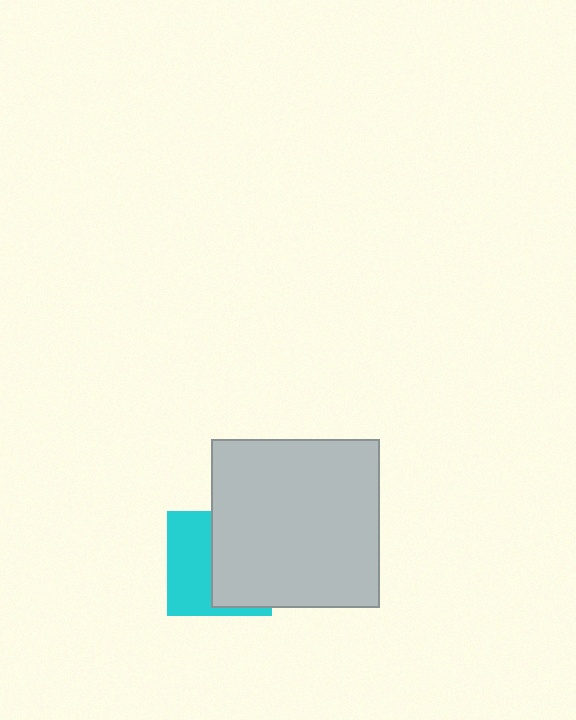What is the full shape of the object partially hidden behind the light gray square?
The partially hidden object is a cyan square.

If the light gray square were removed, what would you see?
You would see the complete cyan square.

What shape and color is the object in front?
The object in front is a light gray square.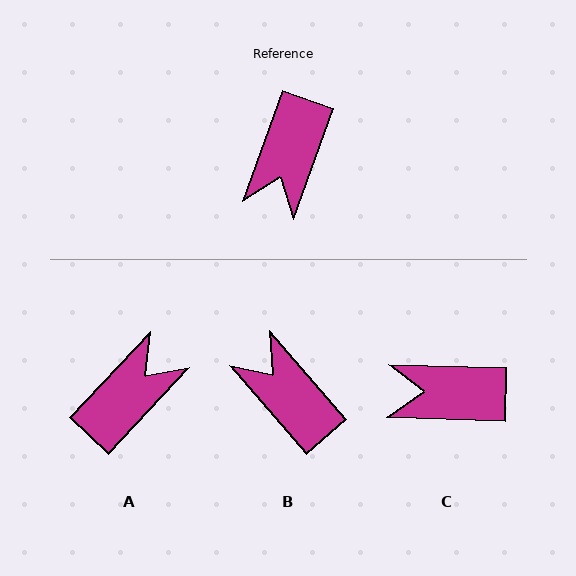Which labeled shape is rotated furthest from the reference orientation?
A, about 157 degrees away.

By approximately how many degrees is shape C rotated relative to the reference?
Approximately 72 degrees clockwise.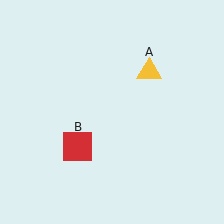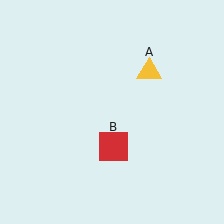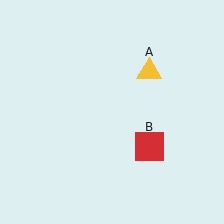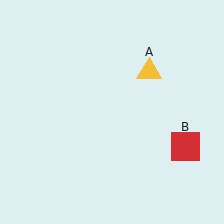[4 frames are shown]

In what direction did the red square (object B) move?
The red square (object B) moved right.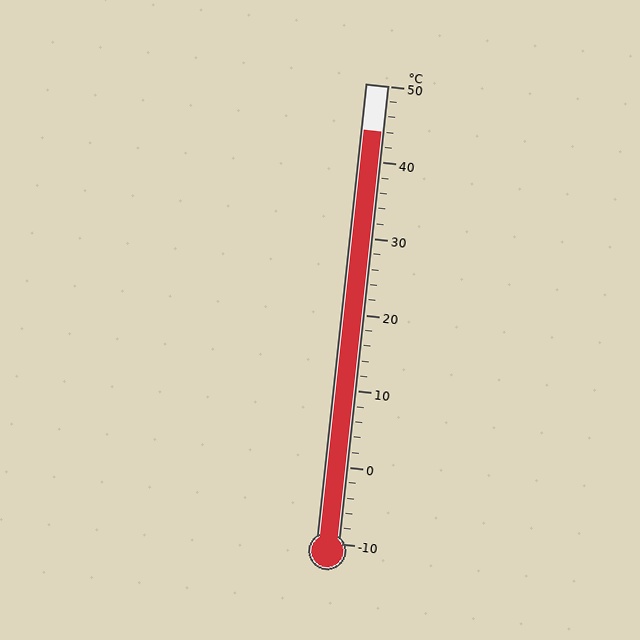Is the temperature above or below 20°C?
The temperature is above 20°C.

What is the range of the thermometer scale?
The thermometer scale ranges from -10°C to 50°C.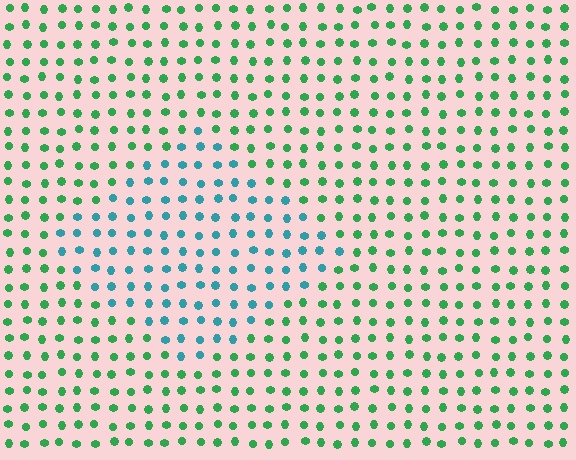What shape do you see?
I see a diamond.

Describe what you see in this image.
The image is filled with small green elements in a uniform arrangement. A diamond-shaped region is visible where the elements are tinted to a slightly different hue, forming a subtle color boundary.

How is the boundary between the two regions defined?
The boundary is defined purely by a slight shift in hue (about 49 degrees). Spacing, size, and orientation are identical on both sides.